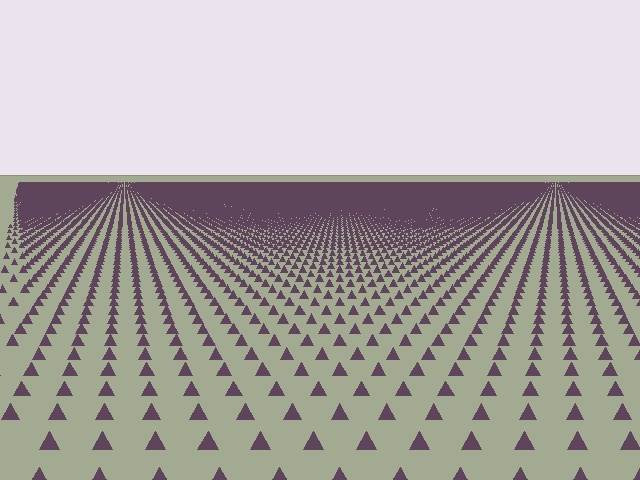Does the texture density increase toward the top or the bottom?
Density increases toward the top.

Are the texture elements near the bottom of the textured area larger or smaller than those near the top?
Larger. Near the bottom, elements are closer to the viewer and appear at a bigger on-screen size.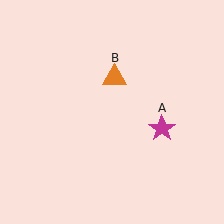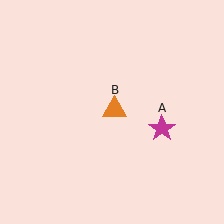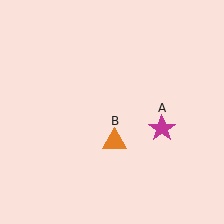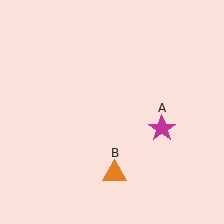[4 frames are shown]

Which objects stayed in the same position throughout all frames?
Magenta star (object A) remained stationary.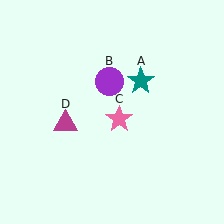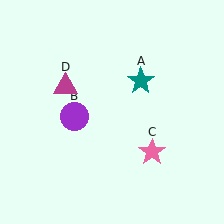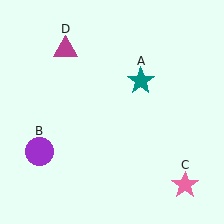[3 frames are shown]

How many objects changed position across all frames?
3 objects changed position: purple circle (object B), pink star (object C), magenta triangle (object D).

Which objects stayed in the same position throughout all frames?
Teal star (object A) remained stationary.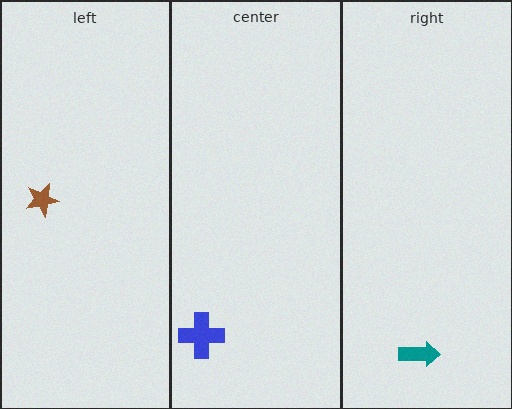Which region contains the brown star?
The left region.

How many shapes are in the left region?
1.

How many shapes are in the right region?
1.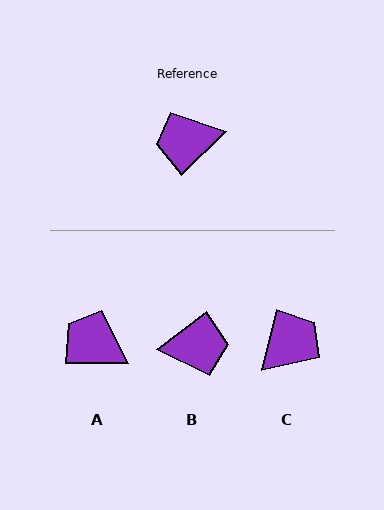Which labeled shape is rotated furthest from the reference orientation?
B, about 173 degrees away.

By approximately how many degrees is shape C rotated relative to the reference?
Approximately 148 degrees clockwise.